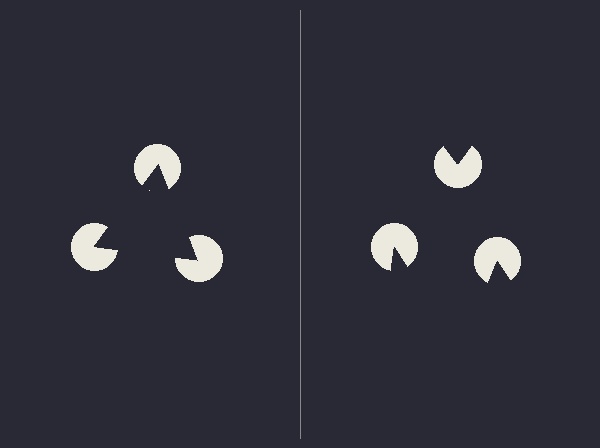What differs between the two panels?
The pac-man discs are positioned identically on both sides; only the wedge orientations differ. On the left they align to a triangle; on the right they are misaligned.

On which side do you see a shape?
An illusory triangle appears on the left side. On the right side the wedge cuts are rotated, so no coherent shape forms.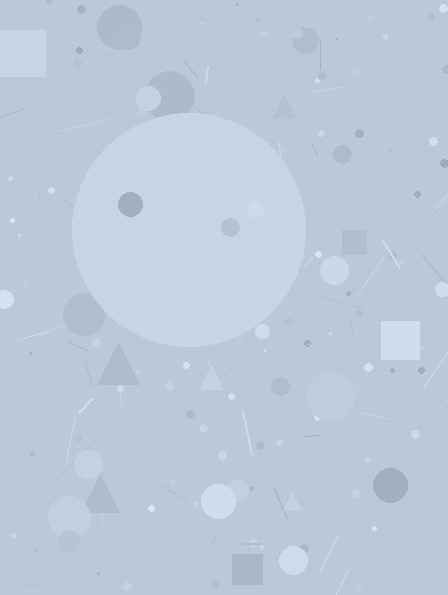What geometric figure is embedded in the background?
A circle is embedded in the background.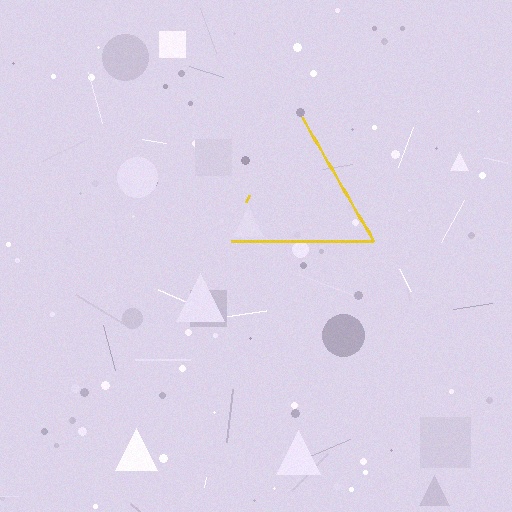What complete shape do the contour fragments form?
The contour fragments form a triangle.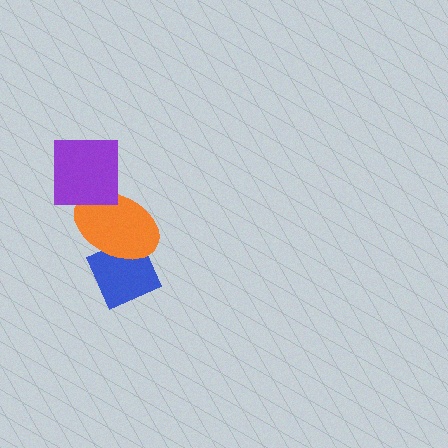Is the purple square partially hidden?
No, no other shape covers it.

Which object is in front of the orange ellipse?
The purple square is in front of the orange ellipse.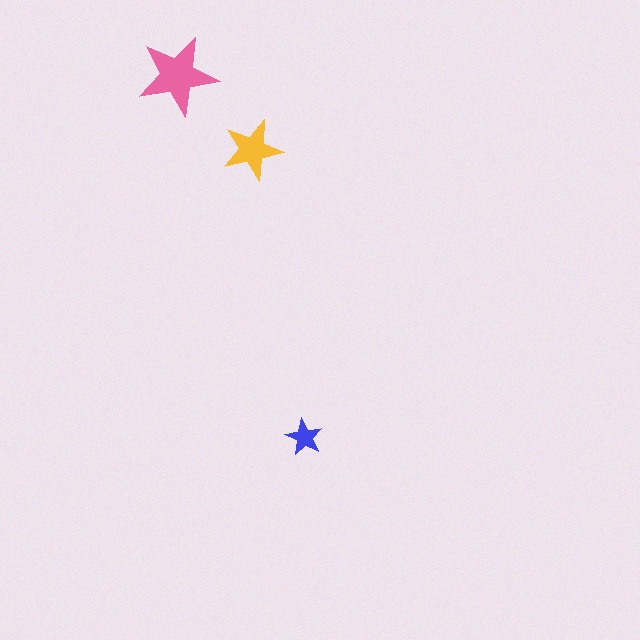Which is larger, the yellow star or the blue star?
The yellow one.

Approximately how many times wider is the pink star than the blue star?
About 2 times wider.